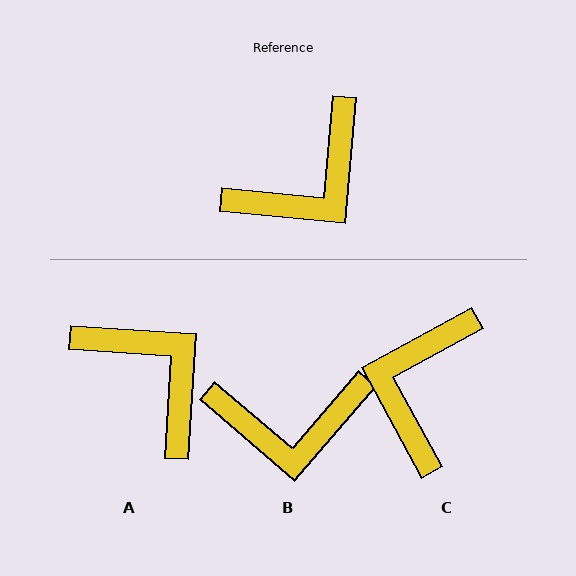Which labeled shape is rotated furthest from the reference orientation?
C, about 146 degrees away.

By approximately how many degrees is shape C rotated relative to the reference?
Approximately 146 degrees clockwise.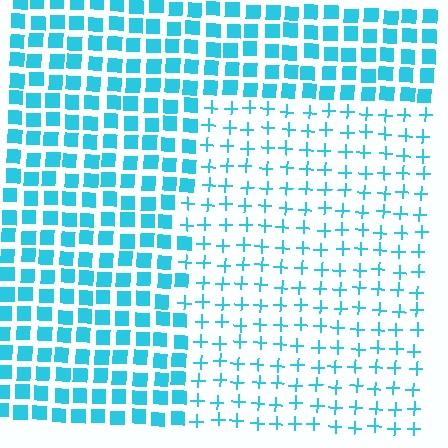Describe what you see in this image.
The image is filled with small cyan elements arranged in a uniform grid. A rectangle-shaped region contains plus signs, while the surrounding area contains squares. The boundary is defined purely by the change in element shape.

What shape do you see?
I see a rectangle.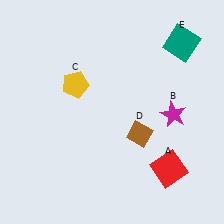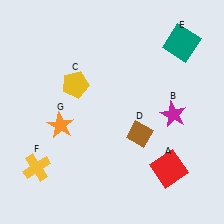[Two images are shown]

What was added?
A yellow cross (F), an orange star (G) were added in Image 2.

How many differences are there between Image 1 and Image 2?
There are 2 differences between the two images.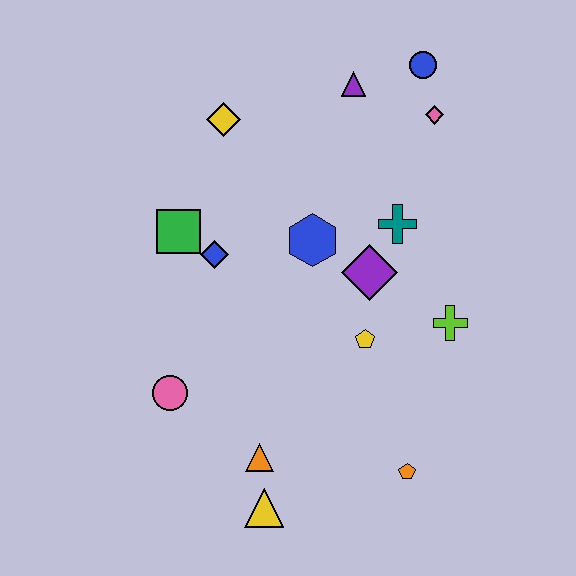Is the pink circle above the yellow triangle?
Yes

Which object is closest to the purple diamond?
The teal cross is closest to the purple diamond.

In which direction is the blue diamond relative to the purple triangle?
The blue diamond is below the purple triangle.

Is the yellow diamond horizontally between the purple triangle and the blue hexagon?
No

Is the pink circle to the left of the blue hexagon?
Yes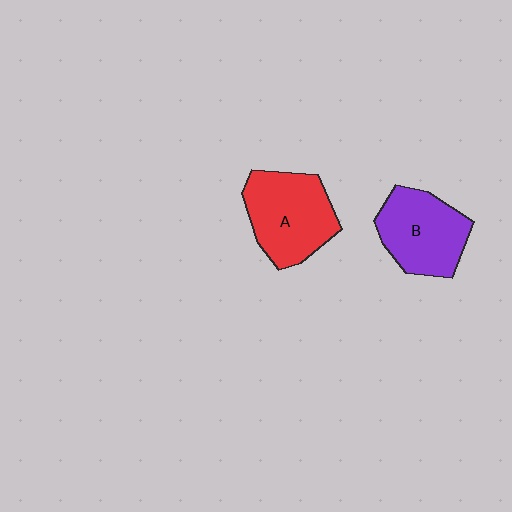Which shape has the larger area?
Shape A (red).